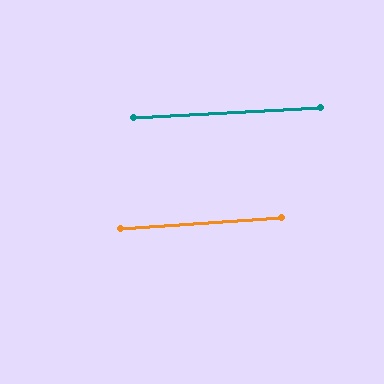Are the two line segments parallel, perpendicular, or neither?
Parallel — their directions differ by only 0.8°.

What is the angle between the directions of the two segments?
Approximately 1 degree.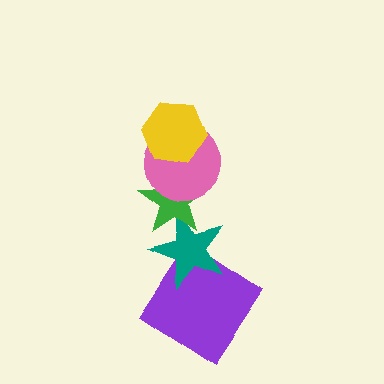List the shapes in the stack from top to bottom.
From top to bottom: the yellow hexagon, the pink circle, the green star, the teal star, the purple diamond.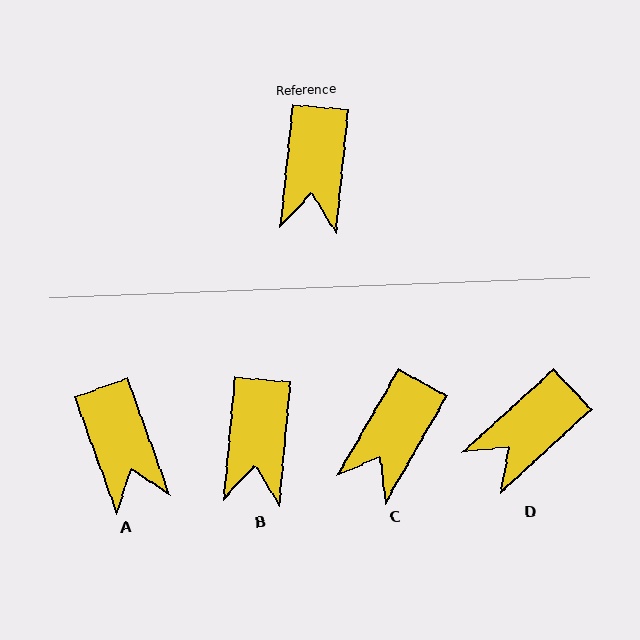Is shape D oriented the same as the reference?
No, it is off by about 42 degrees.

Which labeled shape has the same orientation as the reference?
B.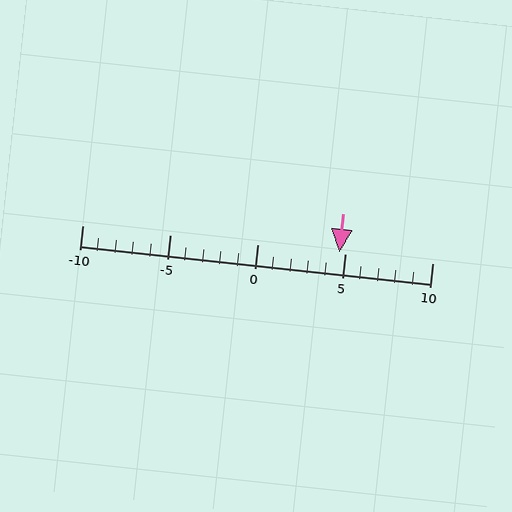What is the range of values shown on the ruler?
The ruler shows values from -10 to 10.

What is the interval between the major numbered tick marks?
The major tick marks are spaced 5 units apart.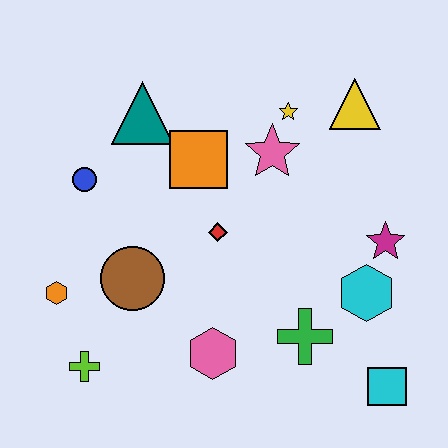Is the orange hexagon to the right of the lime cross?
No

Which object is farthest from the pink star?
The lime cross is farthest from the pink star.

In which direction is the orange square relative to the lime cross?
The orange square is above the lime cross.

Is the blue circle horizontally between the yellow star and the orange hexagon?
Yes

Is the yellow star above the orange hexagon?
Yes